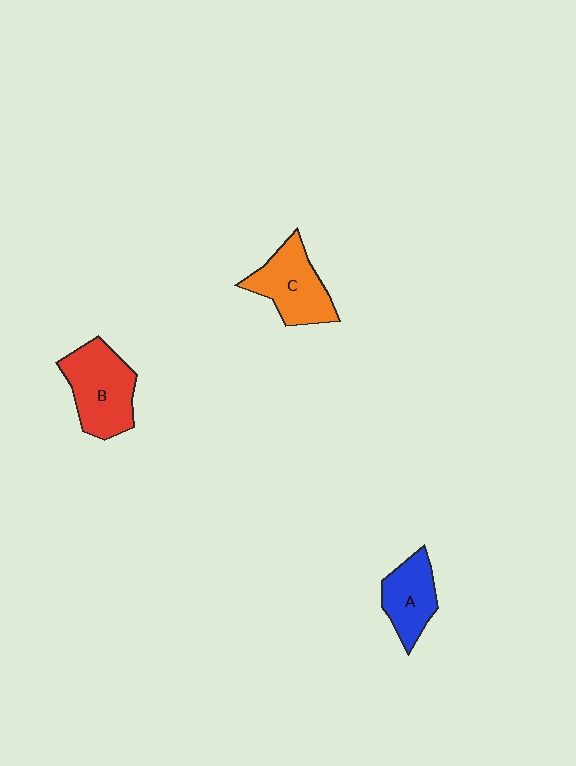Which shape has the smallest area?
Shape A (blue).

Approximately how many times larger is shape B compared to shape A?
Approximately 1.4 times.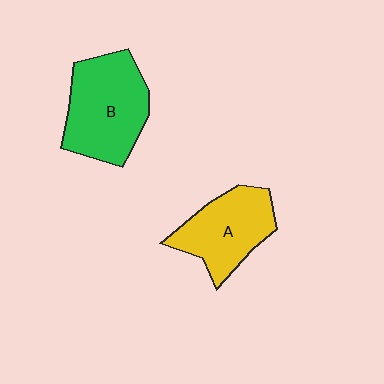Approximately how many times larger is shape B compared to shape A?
Approximately 1.2 times.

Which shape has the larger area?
Shape B (green).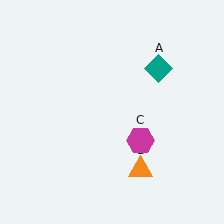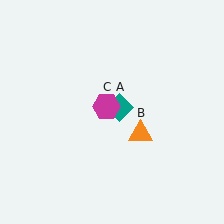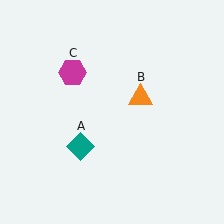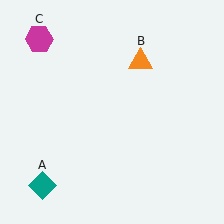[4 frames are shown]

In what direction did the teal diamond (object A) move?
The teal diamond (object A) moved down and to the left.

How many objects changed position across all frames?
3 objects changed position: teal diamond (object A), orange triangle (object B), magenta hexagon (object C).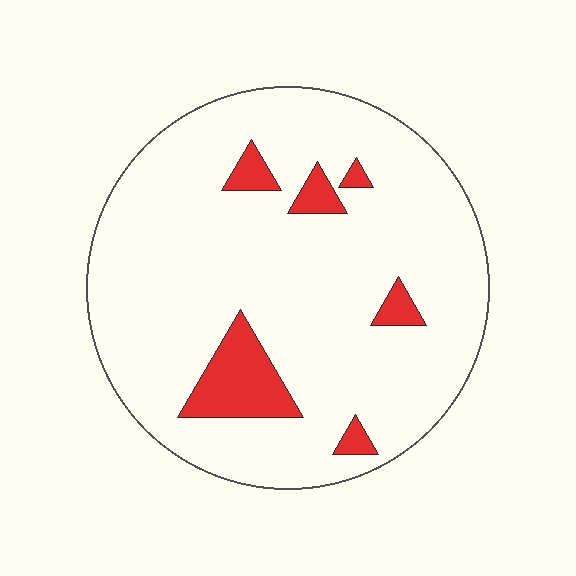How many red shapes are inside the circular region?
6.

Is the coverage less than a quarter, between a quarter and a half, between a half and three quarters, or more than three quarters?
Less than a quarter.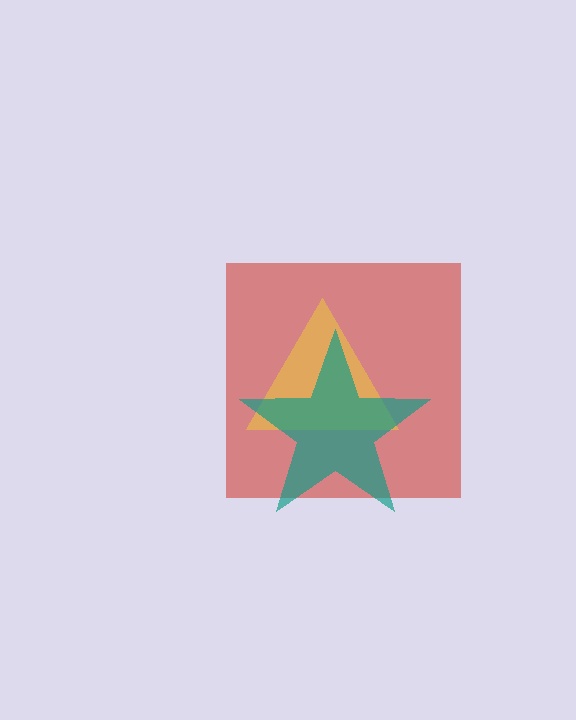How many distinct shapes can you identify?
There are 3 distinct shapes: a red square, a yellow triangle, a teal star.